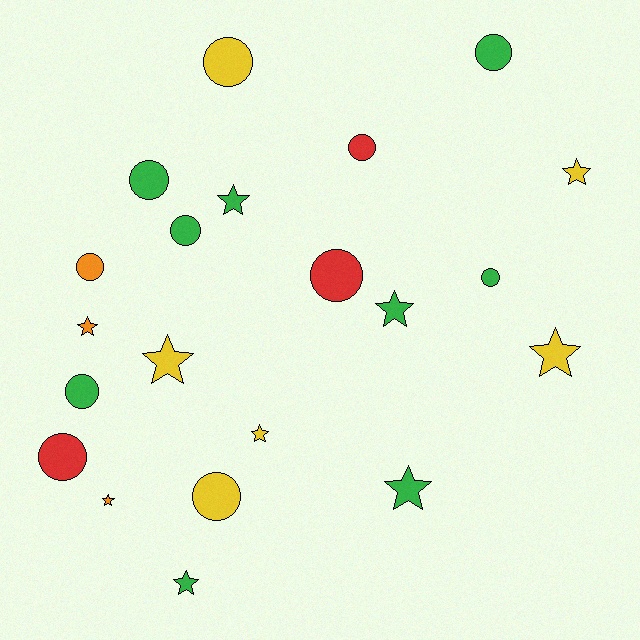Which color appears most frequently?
Green, with 9 objects.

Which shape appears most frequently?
Circle, with 11 objects.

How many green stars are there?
There are 4 green stars.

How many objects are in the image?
There are 21 objects.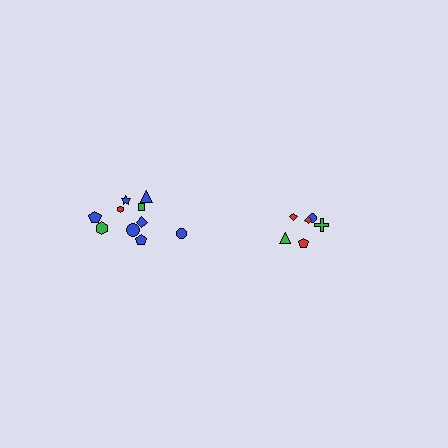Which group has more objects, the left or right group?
The left group.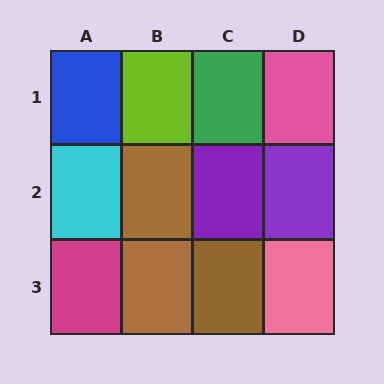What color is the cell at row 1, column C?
Green.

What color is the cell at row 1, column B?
Lime.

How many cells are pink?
2 cells are pink.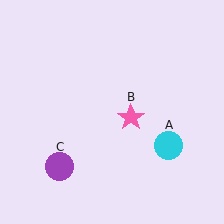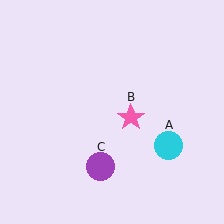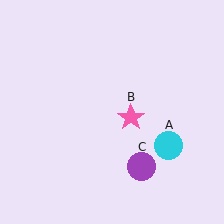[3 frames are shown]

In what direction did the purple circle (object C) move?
The purple circle (object C) moved right.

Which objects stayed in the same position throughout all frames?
Cyan circle (object A) and pink star (object B) remained stationary.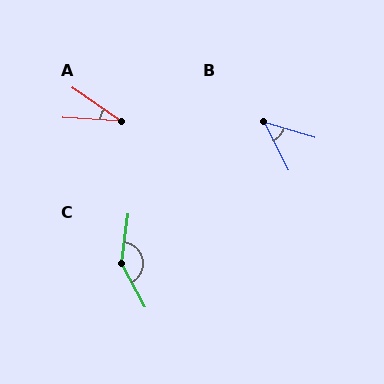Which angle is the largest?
C, at approximately 143 degrees.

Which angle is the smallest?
A, at approximately 31 degrees.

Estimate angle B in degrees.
Approximately 47 degrees.